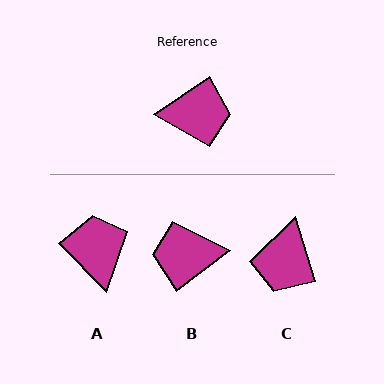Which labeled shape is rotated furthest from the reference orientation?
B, about 177 degrees away.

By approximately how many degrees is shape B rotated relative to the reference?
Approximately 177 degrees clockwise.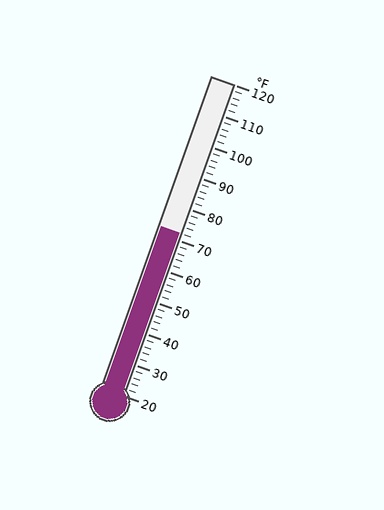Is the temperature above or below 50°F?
The temperature is above 50°F.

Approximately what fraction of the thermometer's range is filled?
The thermometer is filled to approximately 50% of its range.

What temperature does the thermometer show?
The thermometer shows approximately 72°F.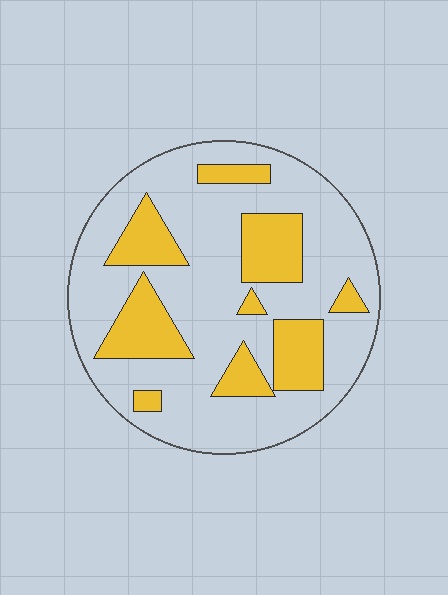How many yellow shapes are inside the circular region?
9.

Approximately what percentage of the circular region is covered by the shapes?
Approximately 25%.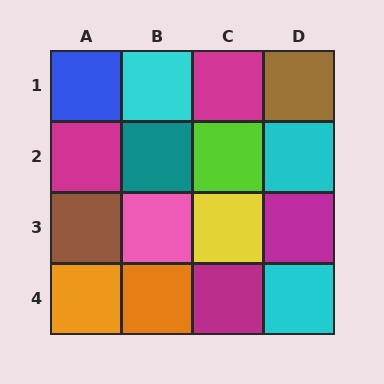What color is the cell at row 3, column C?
Yellow.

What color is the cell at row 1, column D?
Brown.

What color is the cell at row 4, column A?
Orange.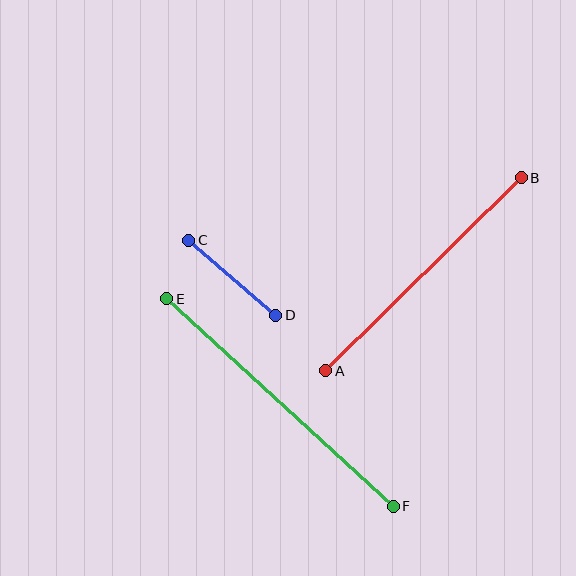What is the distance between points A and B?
The distance is approximately 275 pixels.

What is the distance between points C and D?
The distance is approximately 115 pixels.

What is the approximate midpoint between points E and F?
The midpoint is at approximately (280, 402) pixels.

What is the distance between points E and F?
The distance is approximately 307 pixels.